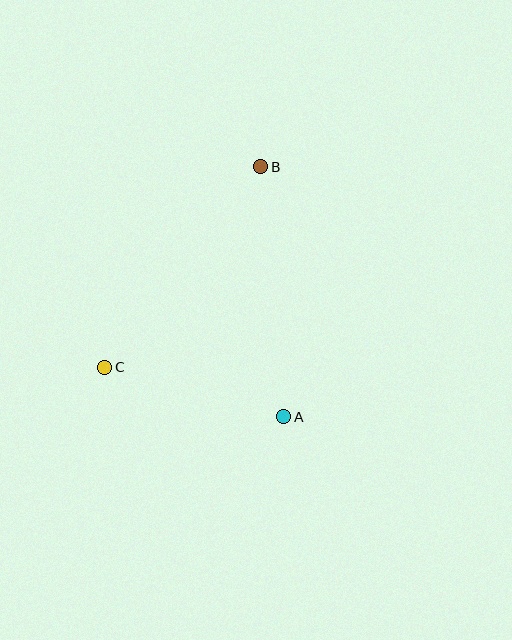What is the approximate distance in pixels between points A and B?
The distance between A and B is approximately 251 pixels.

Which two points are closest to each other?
Points A and C are closest to each other.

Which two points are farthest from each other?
Points B and C are farthest from each other.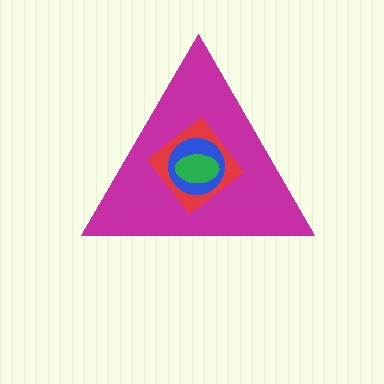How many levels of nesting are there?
4.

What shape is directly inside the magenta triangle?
The red diamond.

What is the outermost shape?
The magenta triangle.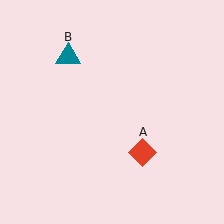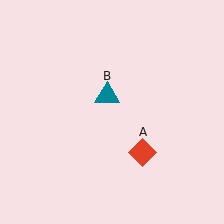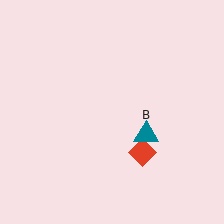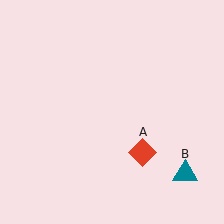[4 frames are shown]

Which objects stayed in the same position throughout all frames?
Red diamond (object A) remained stationary.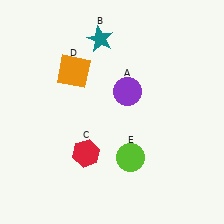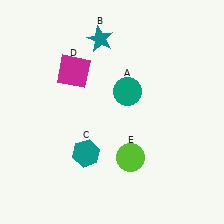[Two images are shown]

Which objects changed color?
A changed from purple to teal. C changed from red to teal. D changed from orange to magenta.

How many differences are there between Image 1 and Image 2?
There are 3 differences between the two images.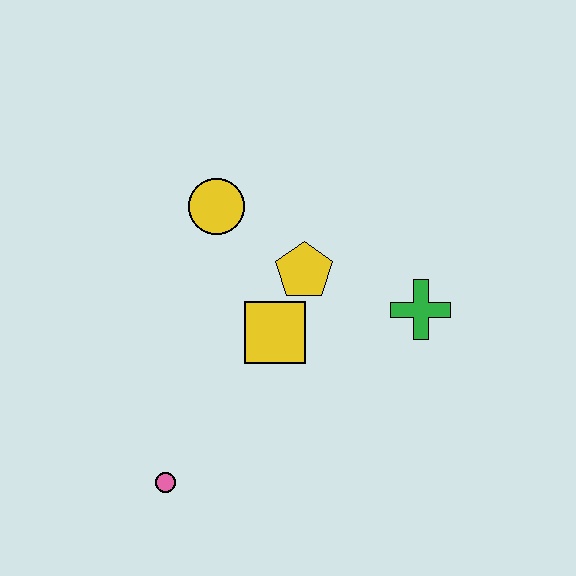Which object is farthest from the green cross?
The pink circle is farthest from the green cross.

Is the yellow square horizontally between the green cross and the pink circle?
Yes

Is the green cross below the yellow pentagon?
Yes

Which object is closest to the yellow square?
The yellow pentagon is closest to the yellow square.